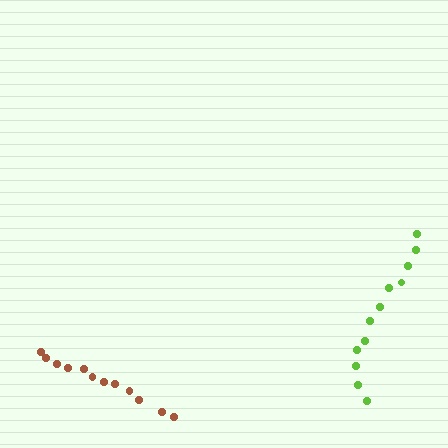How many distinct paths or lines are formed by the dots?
There are 2 distinct paths.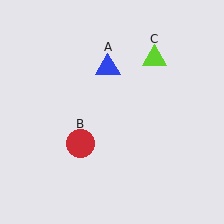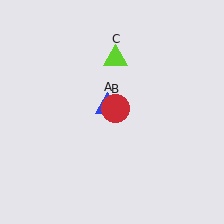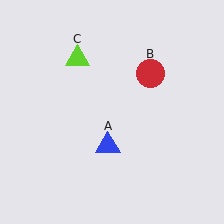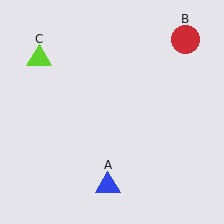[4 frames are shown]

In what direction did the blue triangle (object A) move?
The blue triangle (object A) moved down.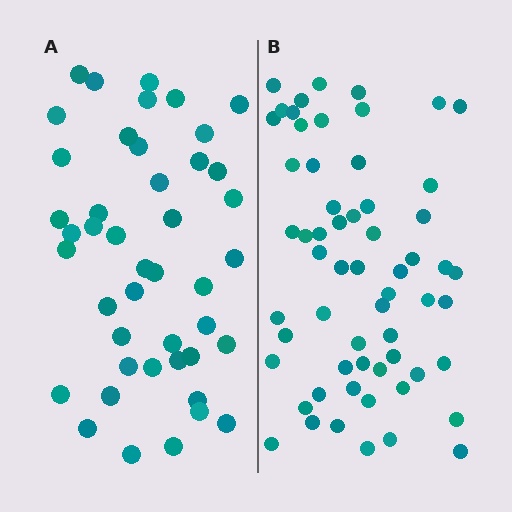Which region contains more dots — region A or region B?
Region B (the right region) has more dots.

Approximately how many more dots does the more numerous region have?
Region B has approximately 15 more dots than region A.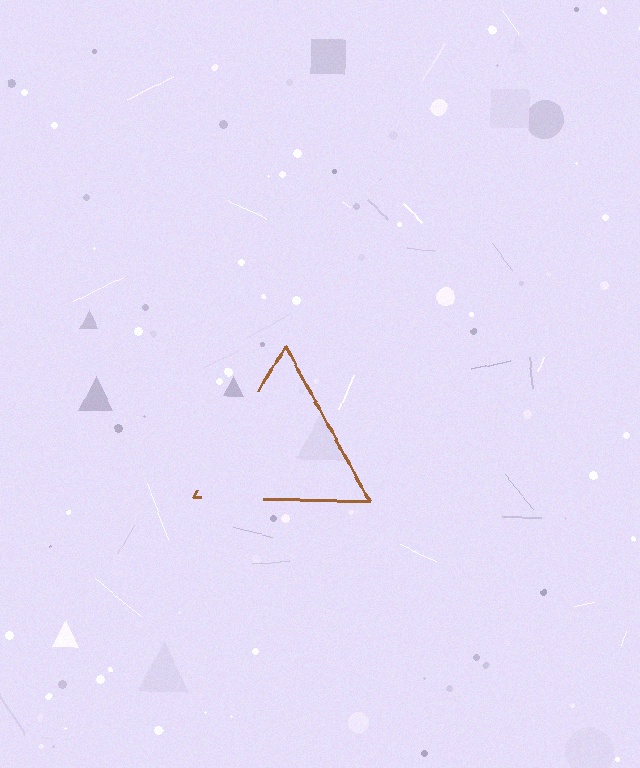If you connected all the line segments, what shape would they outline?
They would outline a triangle.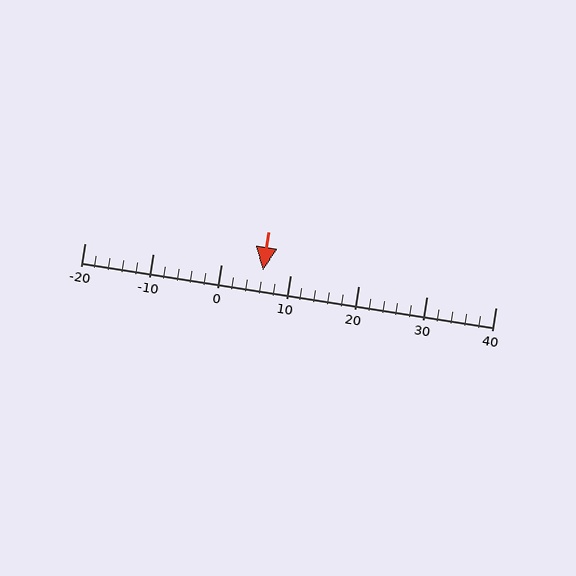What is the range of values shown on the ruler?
The ruler shows values from -20 to 40.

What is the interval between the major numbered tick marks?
The major tick marks are spaced 10 units apart.